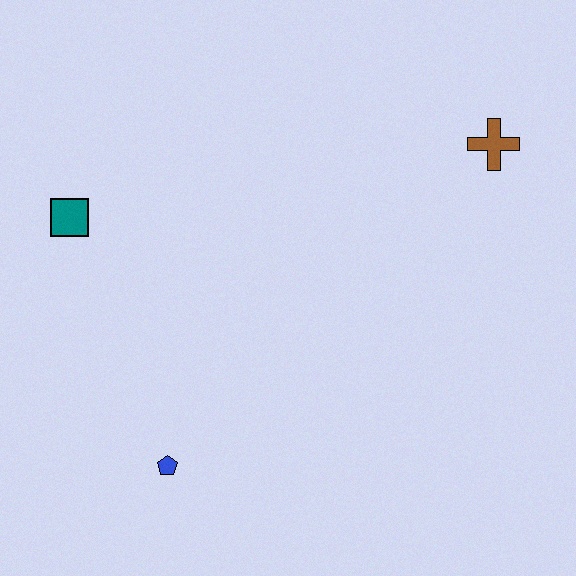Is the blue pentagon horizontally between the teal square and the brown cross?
Yes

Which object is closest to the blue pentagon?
The teal square is closest to the blue pentagon.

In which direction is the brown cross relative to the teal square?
The brown cross is to the right of the teal square.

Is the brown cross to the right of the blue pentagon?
Yes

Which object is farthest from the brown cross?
The blue pentagon is farthest from the brown cross.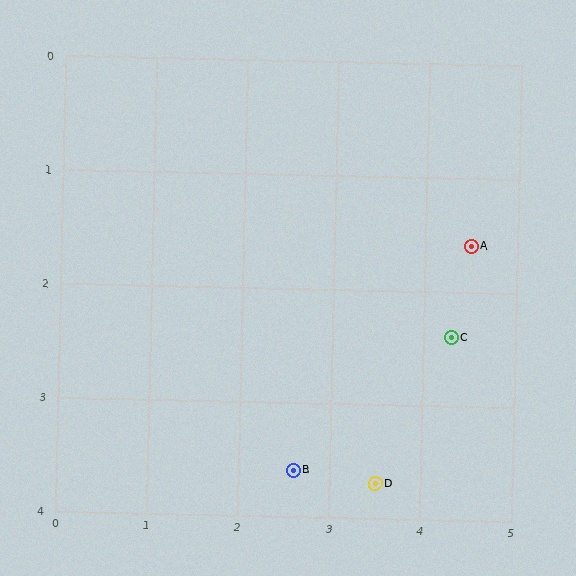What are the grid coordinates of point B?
Point B is at approximately (2.6, 3.6).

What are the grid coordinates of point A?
Point A is at approximately (4.5, 1.6).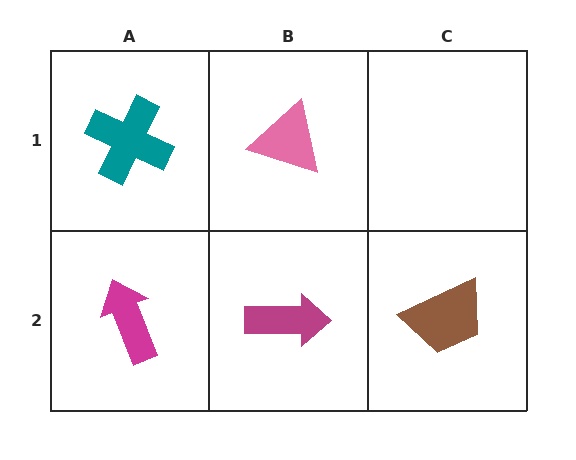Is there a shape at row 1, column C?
No, that cell is empty.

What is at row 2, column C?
A brown trapezoid.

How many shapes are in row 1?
2 shapes.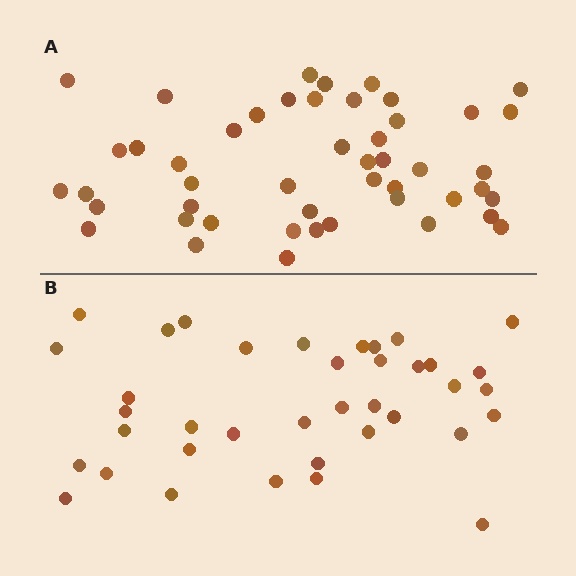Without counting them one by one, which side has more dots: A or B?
Region A (the top region) has more dots.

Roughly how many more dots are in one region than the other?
Region A has roughly 10 or so more dots than region B.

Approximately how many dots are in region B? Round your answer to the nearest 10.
About 40 dots. (The exact count is 38, which rounds to 40.)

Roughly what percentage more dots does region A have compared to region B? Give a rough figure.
About 25% more.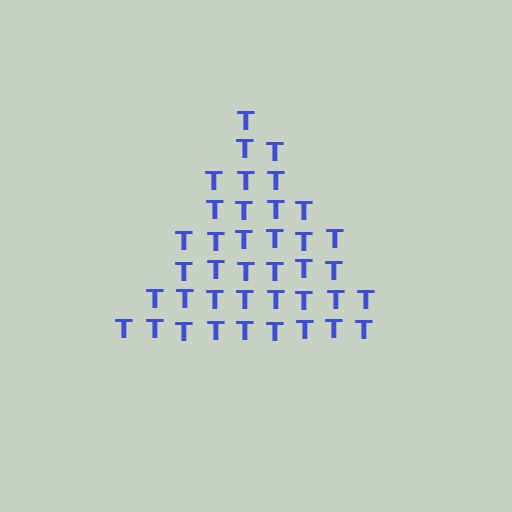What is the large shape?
The large shape is a triangle.